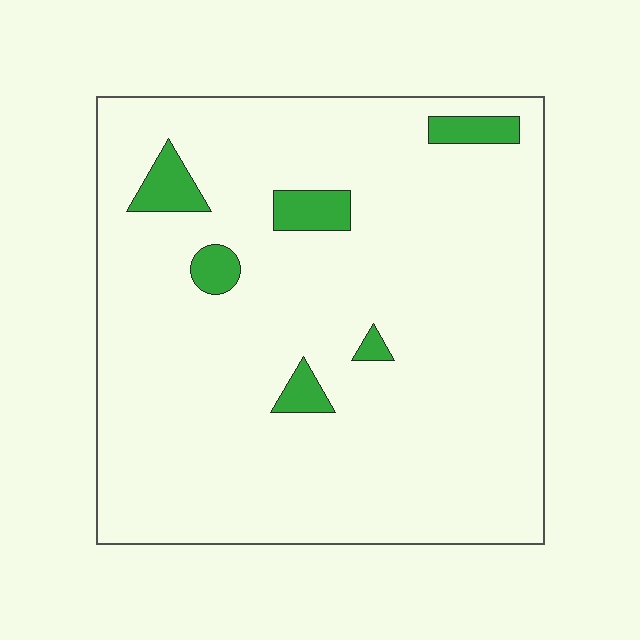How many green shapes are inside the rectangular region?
6.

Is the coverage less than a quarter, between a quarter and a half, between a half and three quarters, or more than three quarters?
Less than a quarter.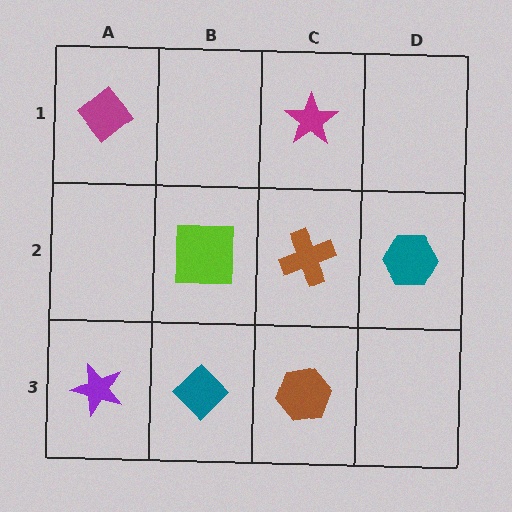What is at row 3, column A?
A purple star.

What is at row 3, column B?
A teal diamond.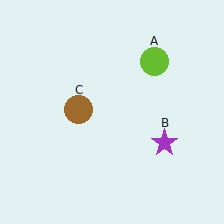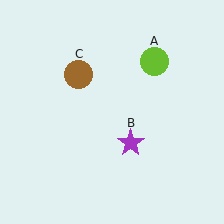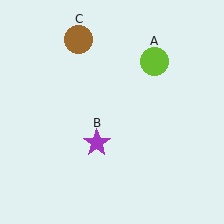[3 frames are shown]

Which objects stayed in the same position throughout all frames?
Lime circle (object A) remained stationary.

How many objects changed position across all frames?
2 objects changed position: purple star (object B), brown circle (object C).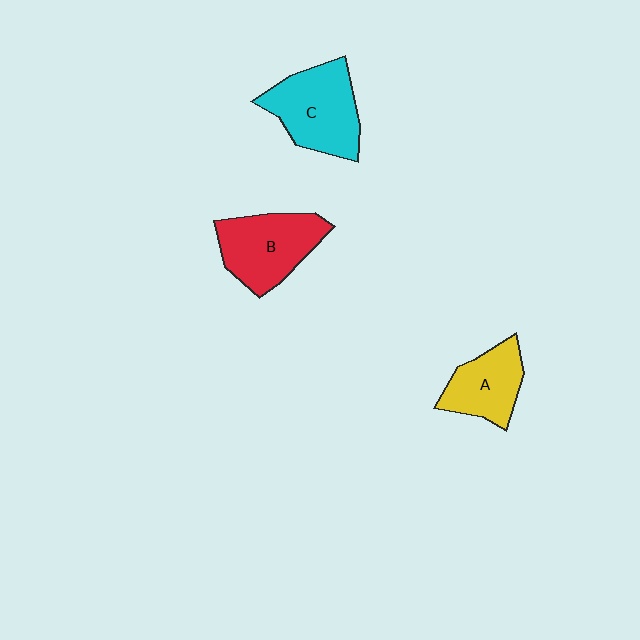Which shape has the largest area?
Shape C (cyan).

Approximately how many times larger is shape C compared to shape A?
Approximately 1.4 times.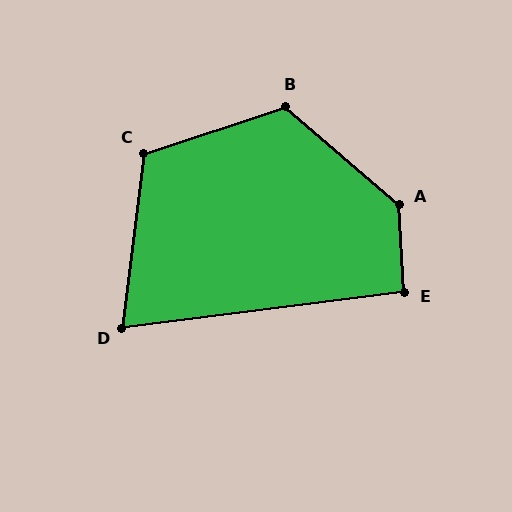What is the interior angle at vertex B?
Approximately 121 degrees (obtuse).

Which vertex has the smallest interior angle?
D, at approximately 76 degrees.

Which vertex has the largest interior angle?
A, at approximately 134 degrees.